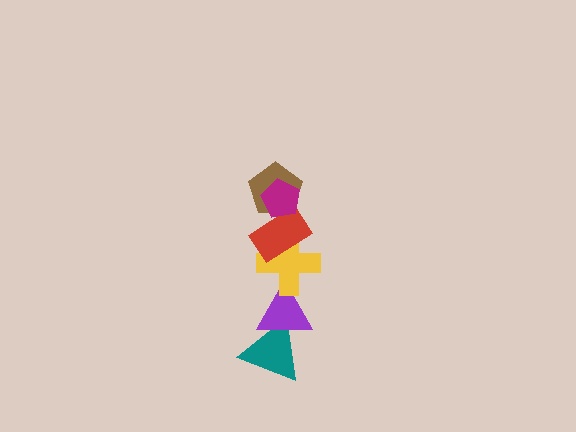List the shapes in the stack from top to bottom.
From top to bottom: the magenta pentagon, the brown pentagon, the red rectangle, the yellow cross, the purple triangle, the teal triangle.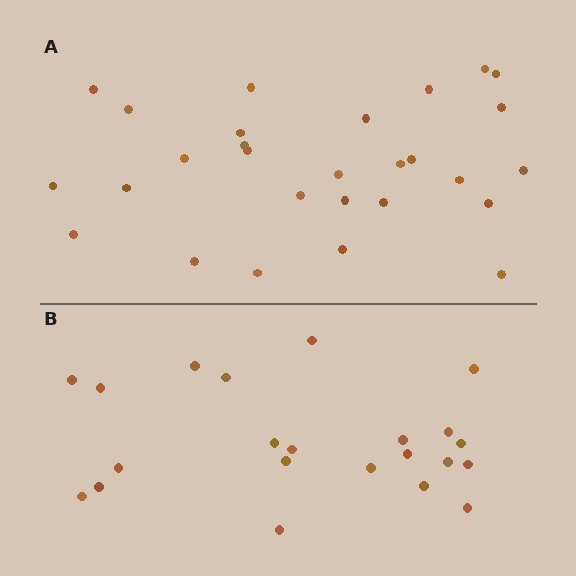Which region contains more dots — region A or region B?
Region A (the top region) has more dots.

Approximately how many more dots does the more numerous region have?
Region A has about 6 more dots than region B.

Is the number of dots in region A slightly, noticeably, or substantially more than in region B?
Region A has noticeably more, but not dramatically so. The ratio is roughly 1.3 to 1.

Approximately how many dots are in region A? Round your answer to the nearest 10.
About 30 dots. (The exact count is 28, which rounds to 30.)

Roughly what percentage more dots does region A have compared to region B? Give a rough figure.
About 25% more.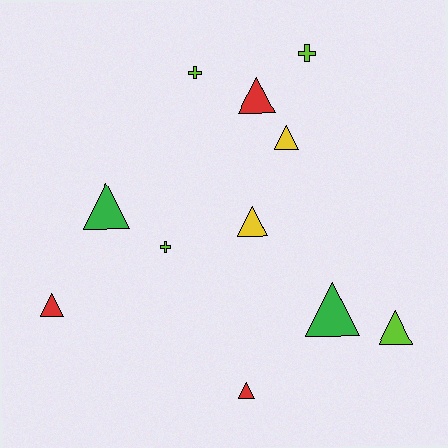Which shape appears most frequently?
Triangle, with 8 objects.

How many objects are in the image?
There are 11 objects.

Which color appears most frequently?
Lime, with 4 objects.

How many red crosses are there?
There are no red crosses.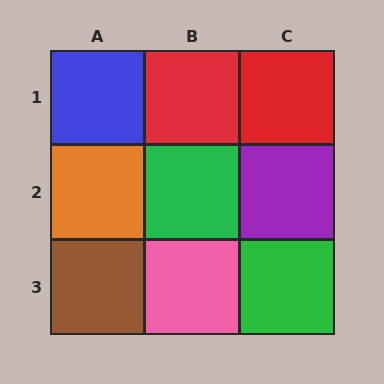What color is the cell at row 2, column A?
Orange.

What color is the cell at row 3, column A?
Brown.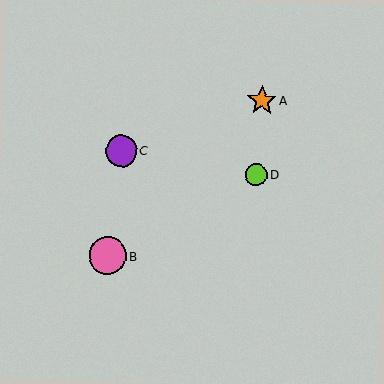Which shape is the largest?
The pink circle (labeled B) is the largest.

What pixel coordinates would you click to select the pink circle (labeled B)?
Click at (107, 256) to select the pink circle B.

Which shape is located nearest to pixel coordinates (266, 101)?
The orange star (labeled A) at (262, 101) is nearest to that location.